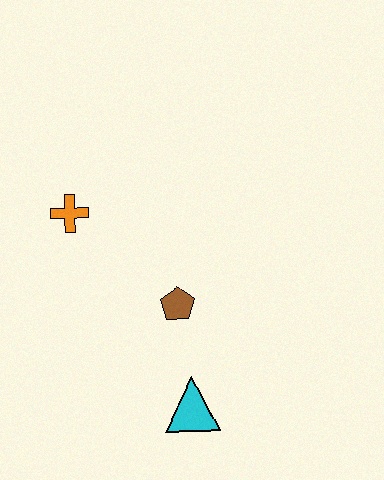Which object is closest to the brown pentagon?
The cyan triangle is closest to the brown pentagon.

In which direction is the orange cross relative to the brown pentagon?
The orange cross is to the left of the brown pentagon.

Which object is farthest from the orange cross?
The cyan triangle is farthest from the orange cross.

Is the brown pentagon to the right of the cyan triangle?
No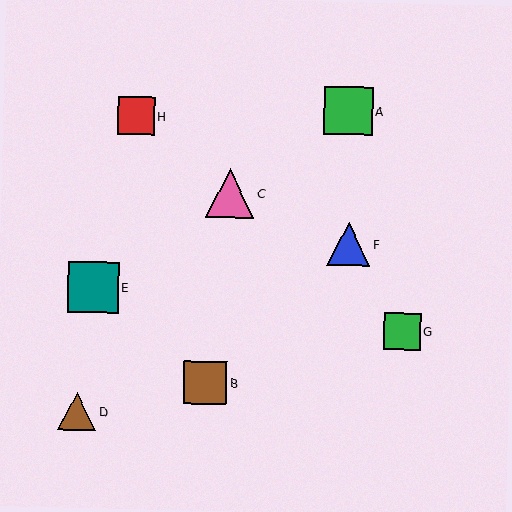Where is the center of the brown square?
The center of the brown square is at (205, 383).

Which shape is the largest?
The teal square (labeled E) is the largest.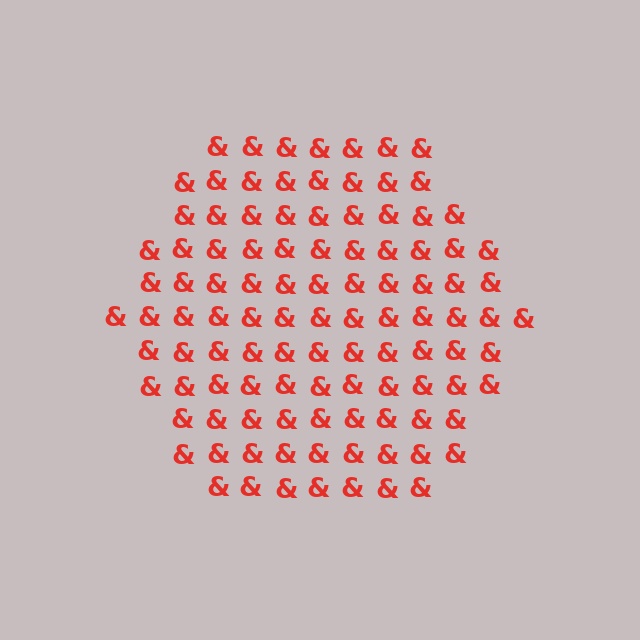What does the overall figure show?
The overall figure shows a hexagon.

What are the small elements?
The small elements are ampersands.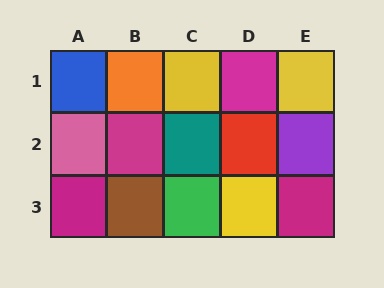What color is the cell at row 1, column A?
Blue.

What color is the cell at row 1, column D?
Magenta.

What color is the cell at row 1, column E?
Yellow.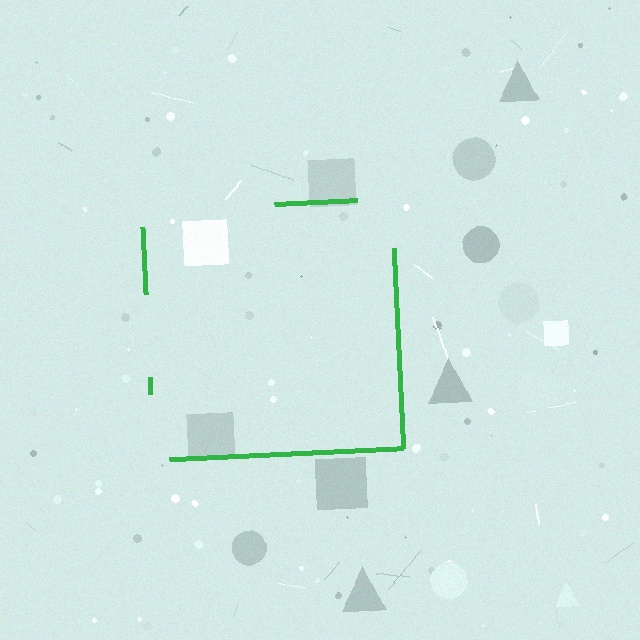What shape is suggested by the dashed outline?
The dashed outline suggests a square.